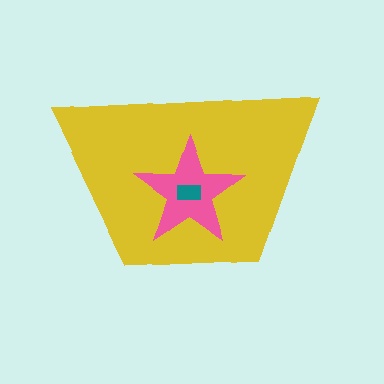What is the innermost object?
The teal rectangle.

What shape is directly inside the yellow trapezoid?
The pink star.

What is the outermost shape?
The yellow trapezoid.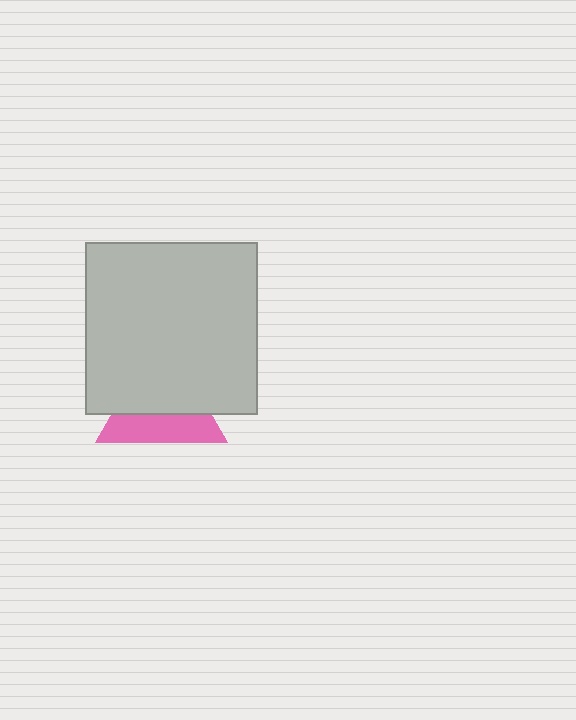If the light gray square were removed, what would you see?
You would see the complete pink triangle.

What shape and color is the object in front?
The object in front is a light gray square.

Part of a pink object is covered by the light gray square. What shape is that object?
It is a triangle.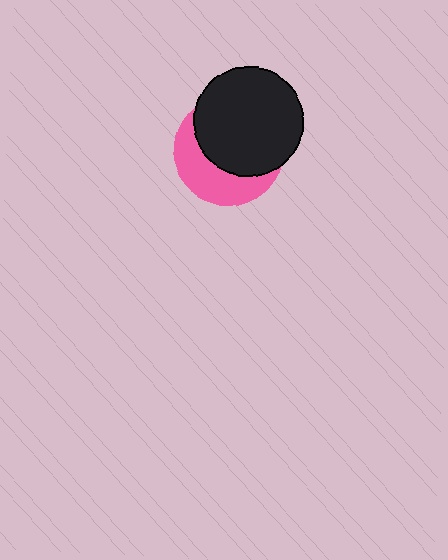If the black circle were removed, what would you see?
You would see the complete pink circle.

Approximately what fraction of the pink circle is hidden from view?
Roughly 60% of the pink circle is hidden behind the black circle.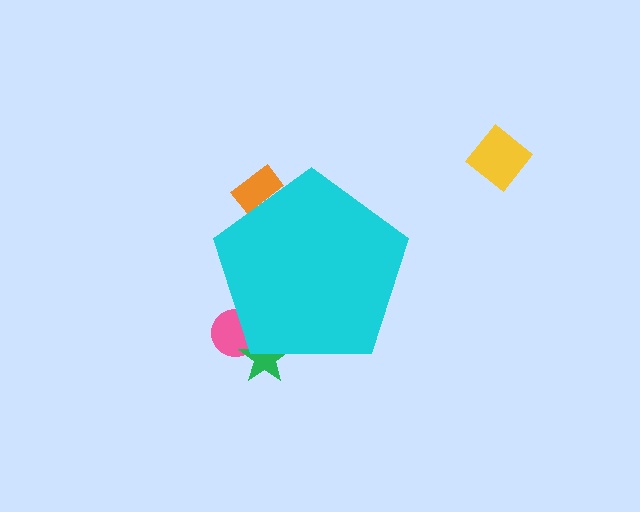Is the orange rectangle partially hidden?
Yes, the orange rectangle is partially hidden behind the cyan pentagon.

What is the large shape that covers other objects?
A cyan pentagon.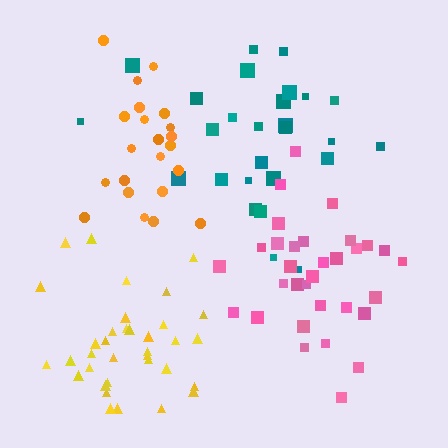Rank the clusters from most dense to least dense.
yellow, pink, orange, teal.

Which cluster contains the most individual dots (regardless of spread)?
Yellow (35).